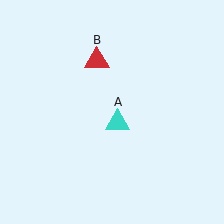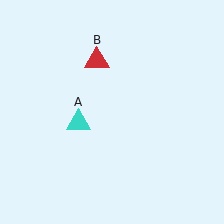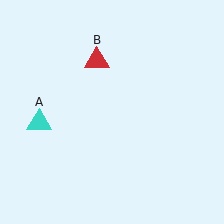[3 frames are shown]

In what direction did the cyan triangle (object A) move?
The cyan triangle (object A) moved left.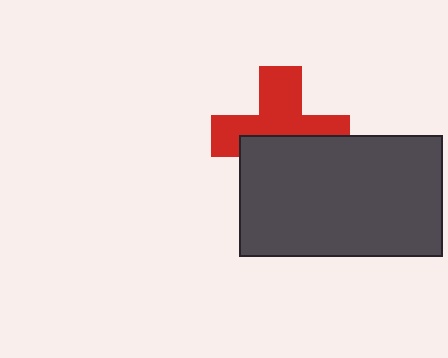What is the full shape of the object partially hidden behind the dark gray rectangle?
The partially hidden object is a red cross.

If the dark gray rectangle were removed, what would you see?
You would see the complete red cross.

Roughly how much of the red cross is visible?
About half of it is visible (roughly 55%).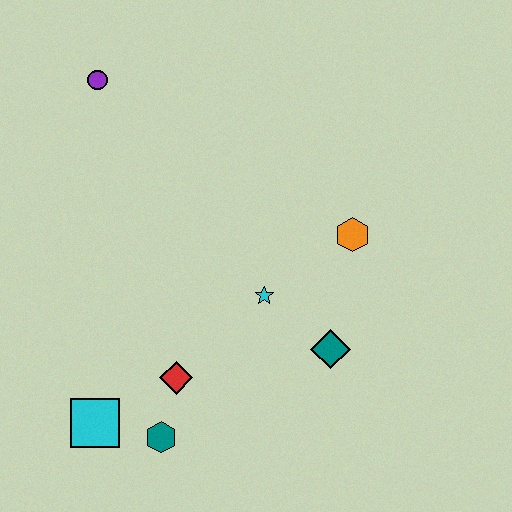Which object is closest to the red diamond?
The teal hexagon is closest to the red diamond.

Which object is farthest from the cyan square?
The purple circle is farthest from the cyan square.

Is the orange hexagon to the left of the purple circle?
No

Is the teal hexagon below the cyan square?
Yes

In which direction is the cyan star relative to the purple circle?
The cyan star is below the purple circle.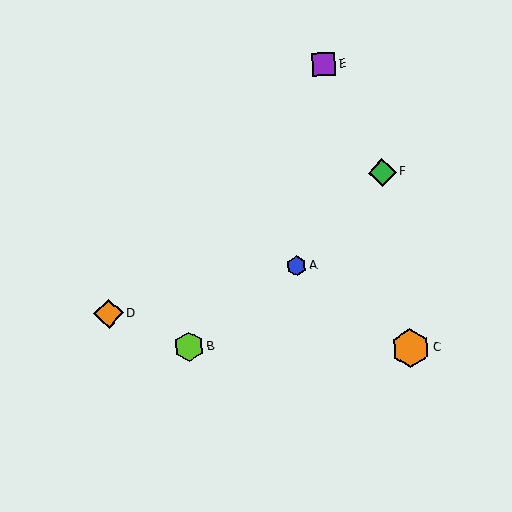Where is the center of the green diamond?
The center of the green diamond is at (382, 172).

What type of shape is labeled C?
Shape C is an orange hexagon.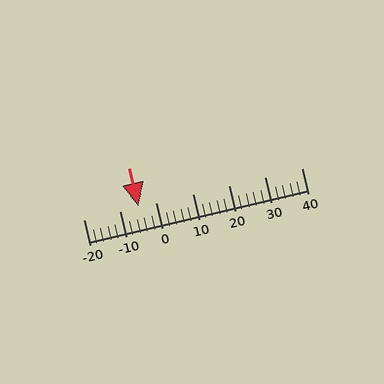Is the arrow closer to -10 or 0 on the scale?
The arrow is closer to 0.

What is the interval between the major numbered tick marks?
The major tick marks are spaced 10 units apart.